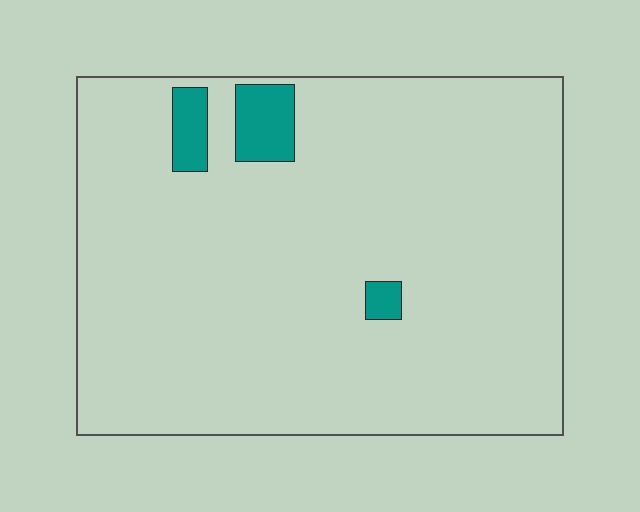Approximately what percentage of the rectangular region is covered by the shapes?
Approximately 5%.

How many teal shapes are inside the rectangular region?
3.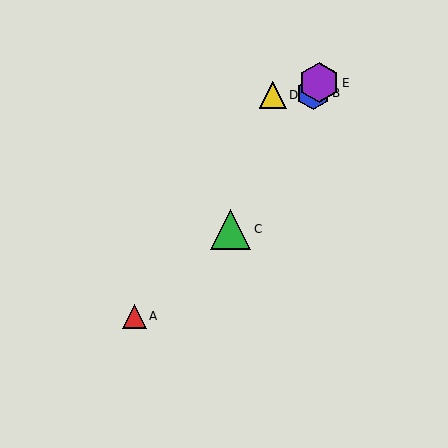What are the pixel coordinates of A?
Object A is at (134, 316).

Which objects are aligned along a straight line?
Objects B, C, E are aligned along a straight line.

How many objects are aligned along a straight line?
3 objects (B, C, E) are aligned along a straight line.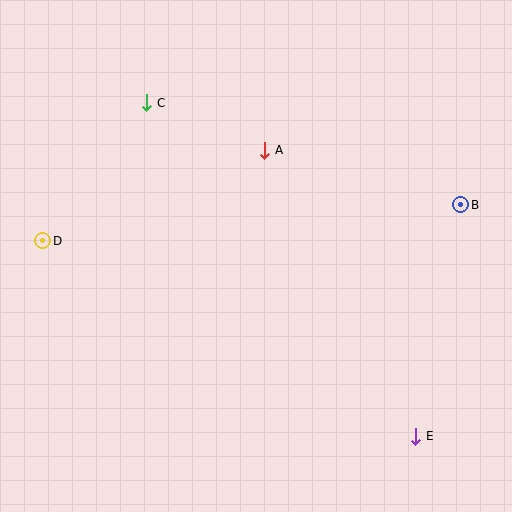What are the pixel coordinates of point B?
Point B is at (461, 205).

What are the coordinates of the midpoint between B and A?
The midpoint between B and A is at (363, 177).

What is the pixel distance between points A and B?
The distance between A and B is 203 pixels.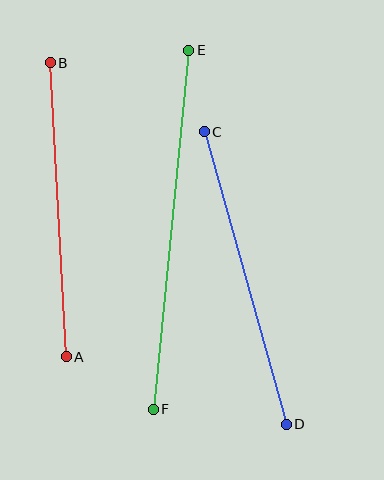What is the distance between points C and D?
The distance is approximately 304 pixels.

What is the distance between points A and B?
The distance is approximately 295 pixels.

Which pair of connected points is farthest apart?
Points E and F are farthest apart.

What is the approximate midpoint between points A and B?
The midpoint is at approximately (58, 210) pixels.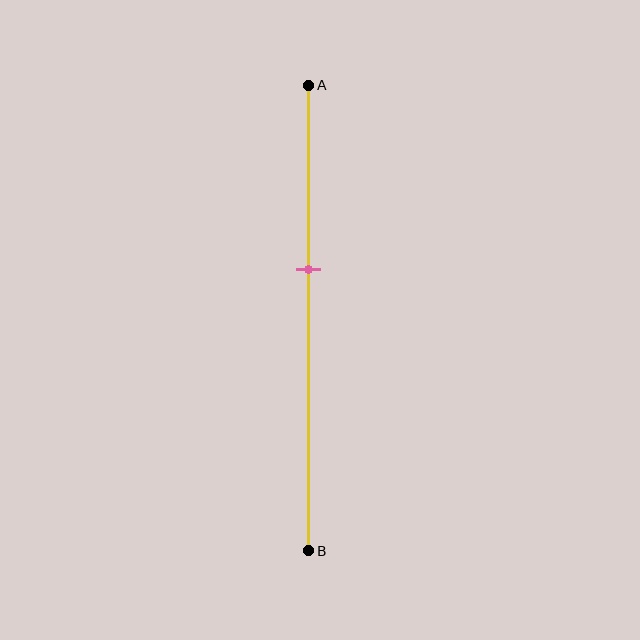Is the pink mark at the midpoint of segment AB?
No, the mark is at about 40% from A, not at the 50% midpoint.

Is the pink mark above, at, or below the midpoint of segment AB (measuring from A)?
The pink mark is above the midpoint of segment AB.